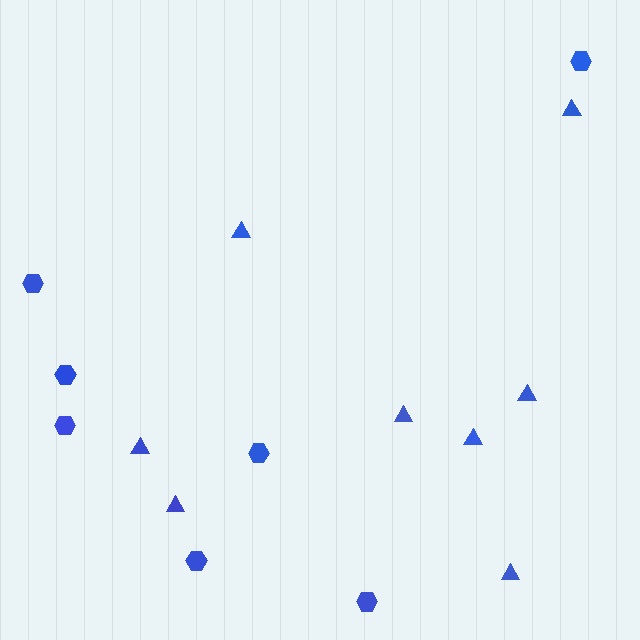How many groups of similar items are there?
There are 2 groups: one group of hexagons (7) and one group of triangles (8).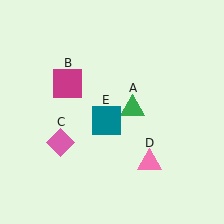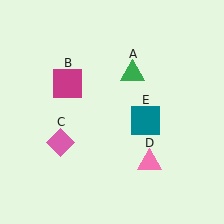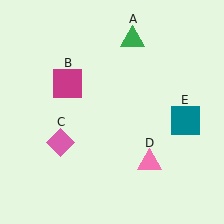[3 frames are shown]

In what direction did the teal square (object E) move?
The teal square (object E) moved right.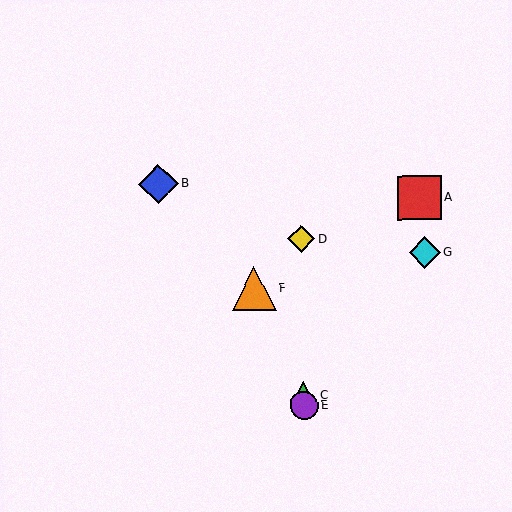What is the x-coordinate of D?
Object D is at x≈301.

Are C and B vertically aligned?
No, C is at x≈304 and B is at x≈158.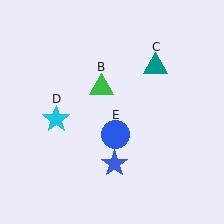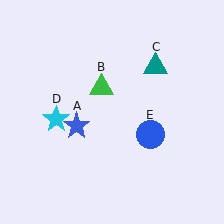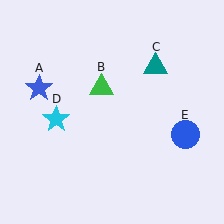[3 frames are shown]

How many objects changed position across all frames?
2 objects changed position: blue star (object A), blue circle (object E).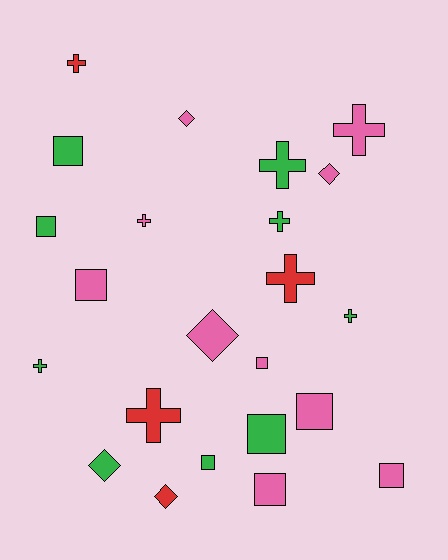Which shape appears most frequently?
Cross, with 9 objects.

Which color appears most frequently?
Pink, with 10 objects.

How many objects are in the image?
There are 23 objects.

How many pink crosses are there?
There are 2 pink crosses.